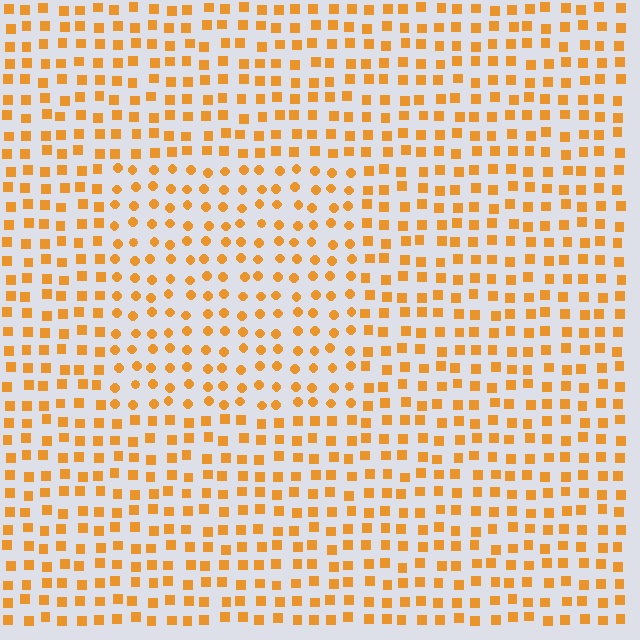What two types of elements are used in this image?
The image uses circles inside the rectangle region and squares outside it.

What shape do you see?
I see a rectangle.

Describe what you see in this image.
The image is filled with small orange elements arranged in a uniform grid. A rectangle-shaped region contains circles, while the surrounding area contains squares. The boundary is defined purely by the change in element shape.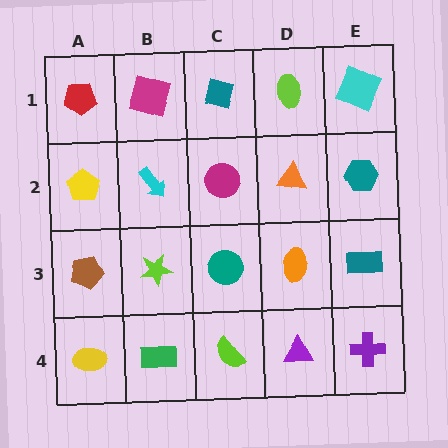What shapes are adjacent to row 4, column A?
A brown pentagon (row 3, column A), a green rectangle (row 4, column B).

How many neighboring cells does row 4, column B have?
3.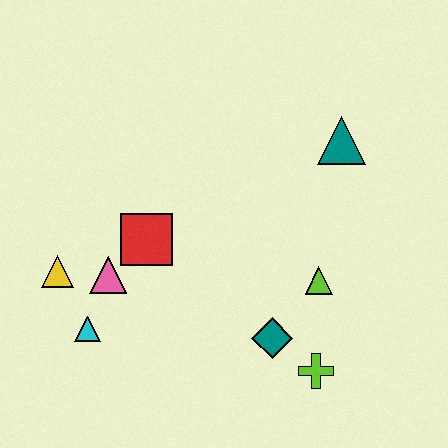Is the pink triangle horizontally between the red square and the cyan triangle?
Yes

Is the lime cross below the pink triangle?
Yes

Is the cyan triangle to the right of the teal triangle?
No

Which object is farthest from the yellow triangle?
The teal triangle is farthest from the yellow triangle.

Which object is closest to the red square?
The pink triangle is closest to the red square.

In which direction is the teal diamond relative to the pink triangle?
The teal diamond is to the right of the pink triangle.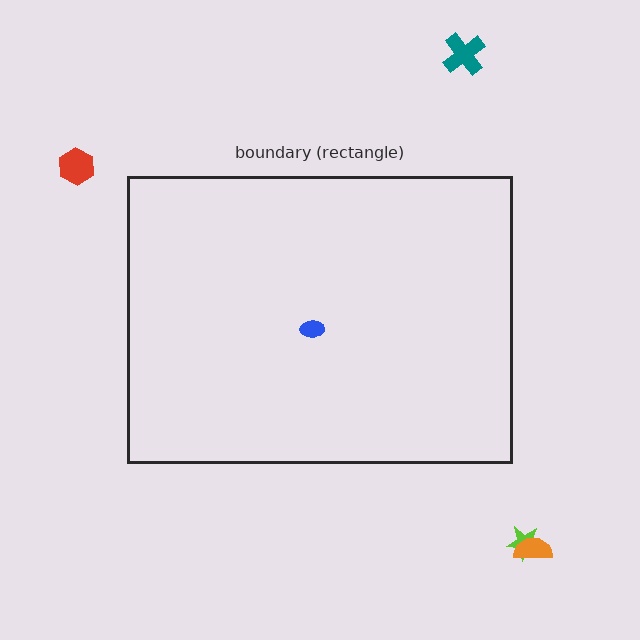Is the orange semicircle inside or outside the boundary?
Outside.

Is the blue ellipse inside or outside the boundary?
Inside.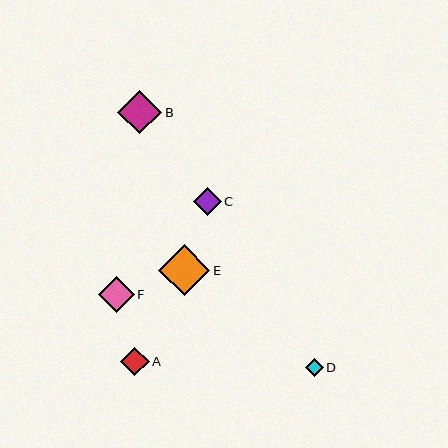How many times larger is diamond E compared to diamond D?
Diamond E is approximately 2.8 times the size of diamond D.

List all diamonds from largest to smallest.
From largest to smallest: E, B, F, A, C, D.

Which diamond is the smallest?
Diamond D is the smallest with a size of approximately 18 pixels.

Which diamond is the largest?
Diamond E is the largest with a size of approximately 51 pixels.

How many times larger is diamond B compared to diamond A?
Diamond B is approximately 1.5 times the size of diamond A.